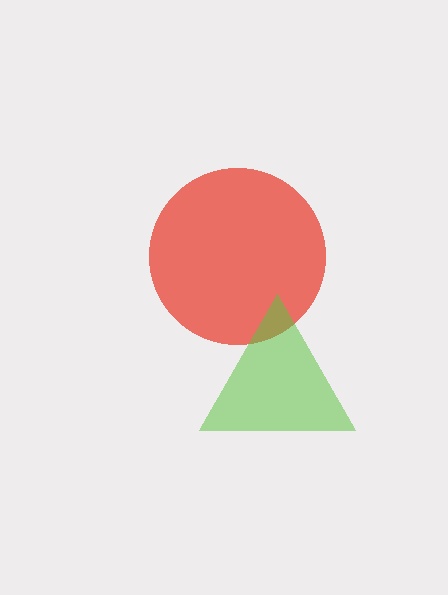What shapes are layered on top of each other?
The layered shapes are: a red circle, a lime triangle.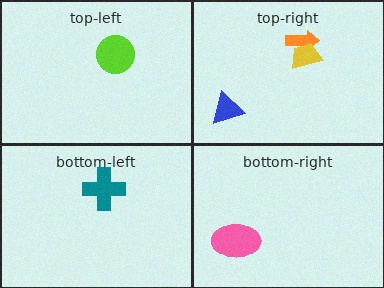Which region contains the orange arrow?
The top-right region.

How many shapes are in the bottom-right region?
1.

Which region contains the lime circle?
The top-left region.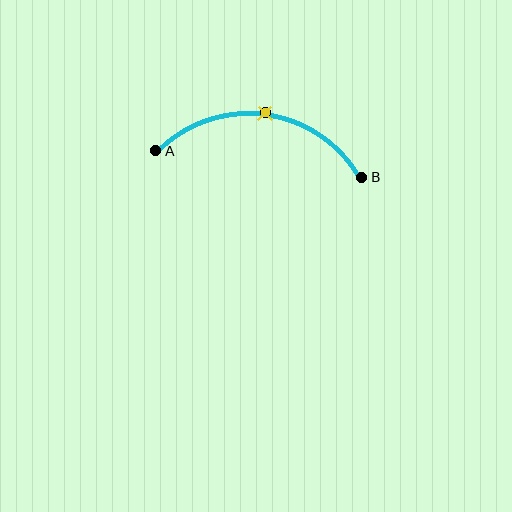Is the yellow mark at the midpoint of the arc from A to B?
Yes. The yellow mark lies on the arc at equal arc-length from both A and B — it is the arc midpoint.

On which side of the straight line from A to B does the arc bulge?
The arc bulges above the straight line connecting A and B.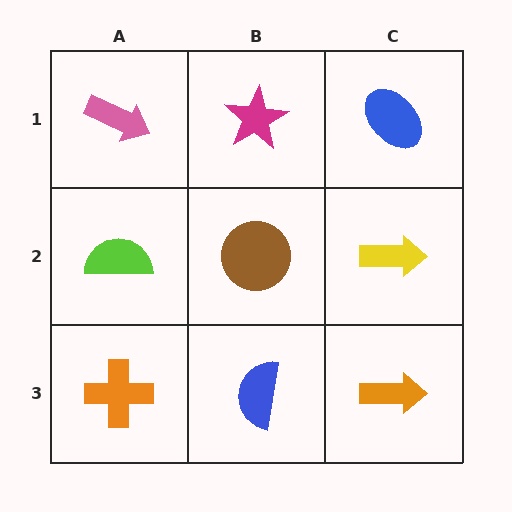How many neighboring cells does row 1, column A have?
2.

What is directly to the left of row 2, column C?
A brown circle.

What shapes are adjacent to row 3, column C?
A yellow arrow (row 2, column C), a blue semicircle (row 3, column B).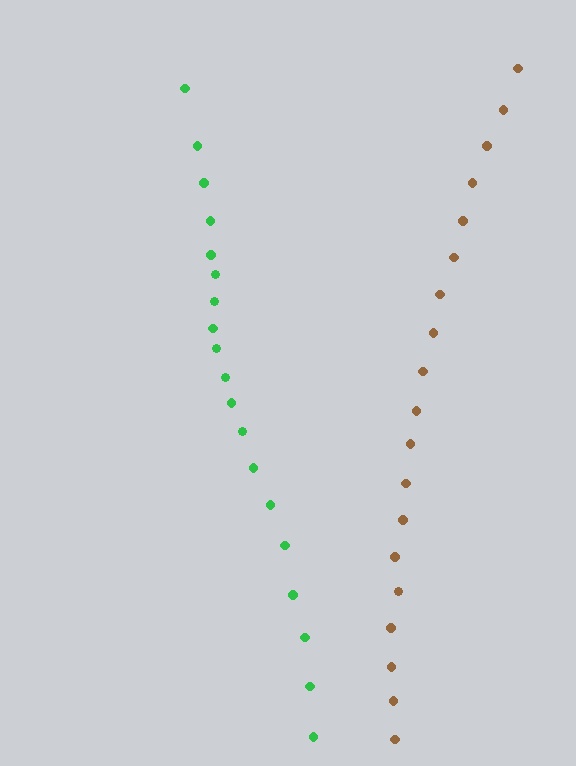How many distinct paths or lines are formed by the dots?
There are 2 distinct paths.